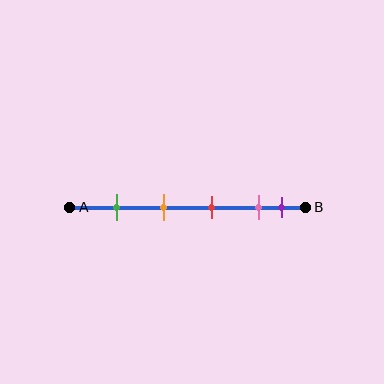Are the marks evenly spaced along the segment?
No, the marks are not evenly spaced.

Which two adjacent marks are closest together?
The pink and purple marks are the closest adjacent pair.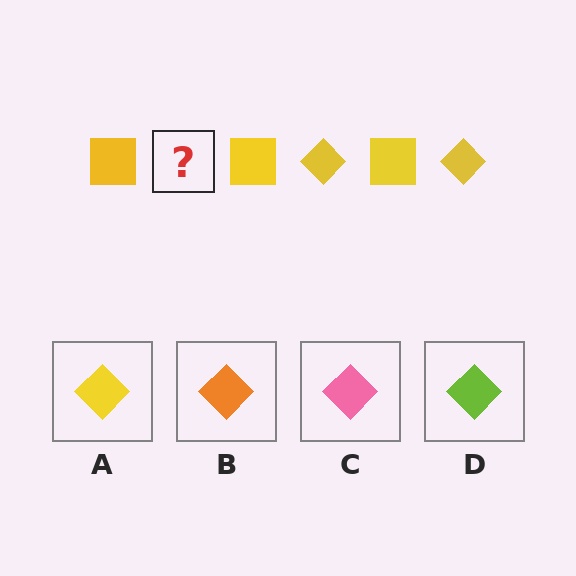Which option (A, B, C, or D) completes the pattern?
A.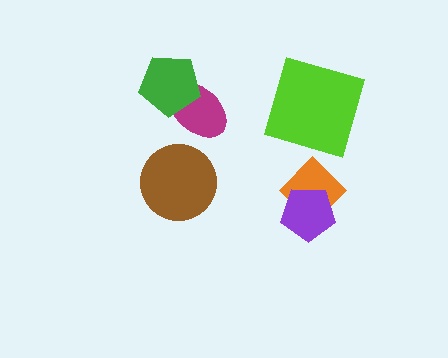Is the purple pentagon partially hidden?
No, no other shape covers it.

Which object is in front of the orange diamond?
The purple pentagon is in front of the orange diamond.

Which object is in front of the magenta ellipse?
The green pentagon is in front of the magenta ellipse.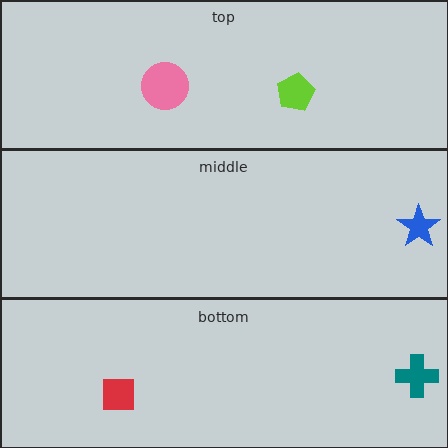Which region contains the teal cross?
The bottom region.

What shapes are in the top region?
The lime pentagon, the pink circle.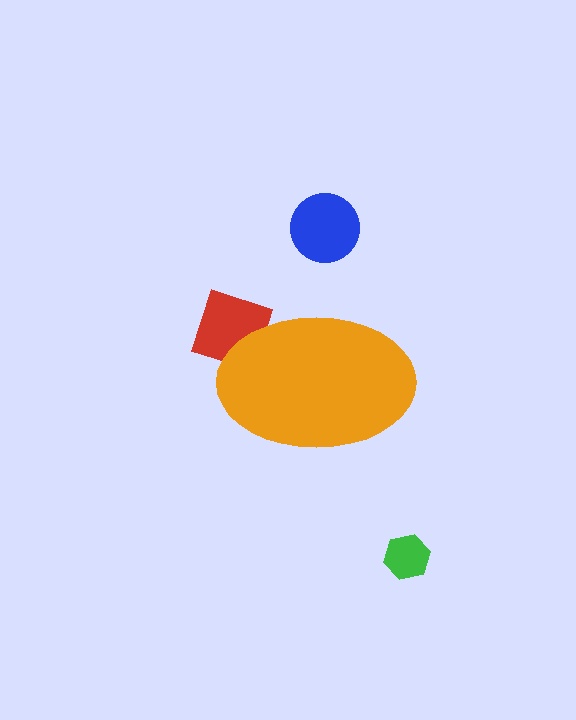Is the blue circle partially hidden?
No, the blue circle is fully visible.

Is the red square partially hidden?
Yes, the red square is partially hidden behind the orange ellipse.